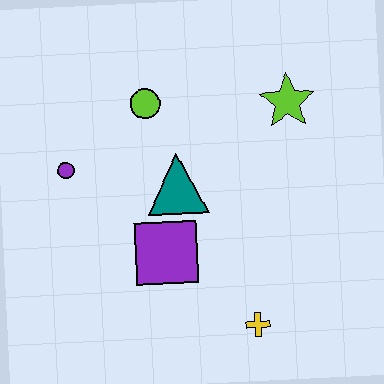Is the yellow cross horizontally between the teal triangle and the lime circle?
No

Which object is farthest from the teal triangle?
The yellow cross is farthest from the teal triangle.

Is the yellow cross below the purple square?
Yes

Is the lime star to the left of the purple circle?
No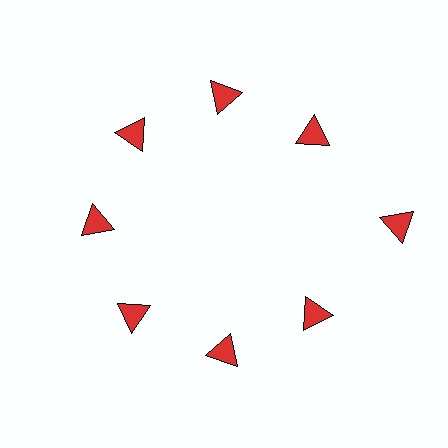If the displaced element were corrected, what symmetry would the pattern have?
It would have 8-fold rotational symmetry — the pattern would map onto itself every 45 degrees.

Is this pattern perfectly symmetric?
No. The 8 red triangles are arranged in a ring, but one element near the 3 o'clock position is pushed outward from the center, breaking the 8-fold rotational symmetry.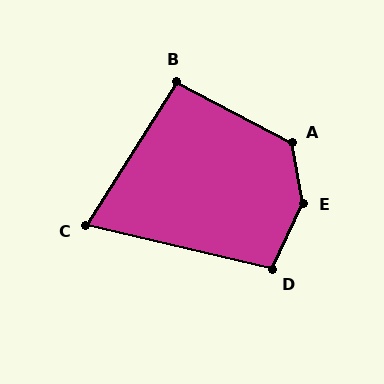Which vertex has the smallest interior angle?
C, at approximately 71 degrees.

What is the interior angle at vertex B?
Approximately 94 degrees (approximately right).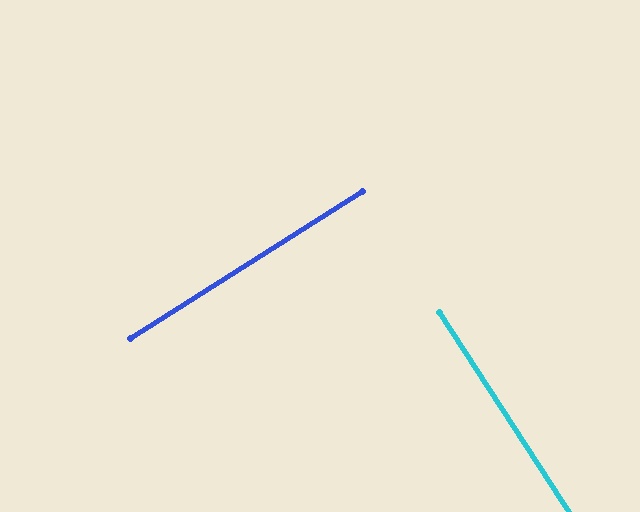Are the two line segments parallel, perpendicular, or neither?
Perpendicular — they meet at approximately 89°.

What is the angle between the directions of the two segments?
Approximately 89 degrees.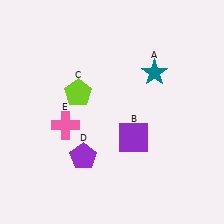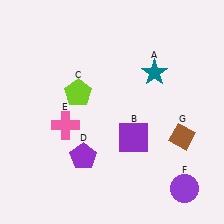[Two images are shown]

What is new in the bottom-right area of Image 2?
A brown diamond (G) was added in the bottom-right area of Image 2.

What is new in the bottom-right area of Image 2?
A purple circle (F) was added in the bottom-right area of Image 2.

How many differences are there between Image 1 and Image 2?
There are 2 differences between the two images.